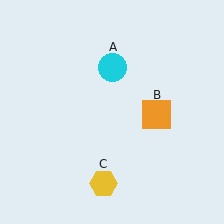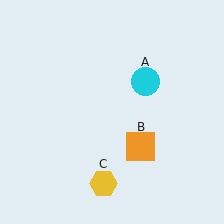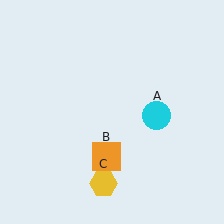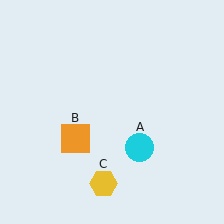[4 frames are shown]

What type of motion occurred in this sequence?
The cyan circle (object A), orange square (object B) rotated clockwise around the center of the scene.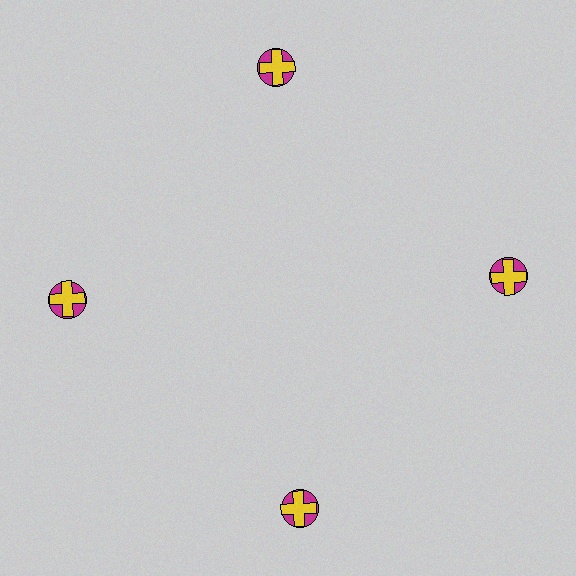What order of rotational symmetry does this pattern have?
This pattern has 4-fold rotational symmetry.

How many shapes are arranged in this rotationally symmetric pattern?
There are 8 shapes, arranged in 4 groups of 2.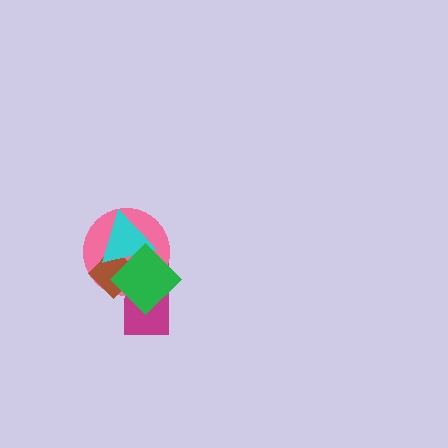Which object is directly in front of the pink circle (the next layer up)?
The brown diamond is directly in front of the pink circle.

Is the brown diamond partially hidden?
Yes, it is partially covered by another shape.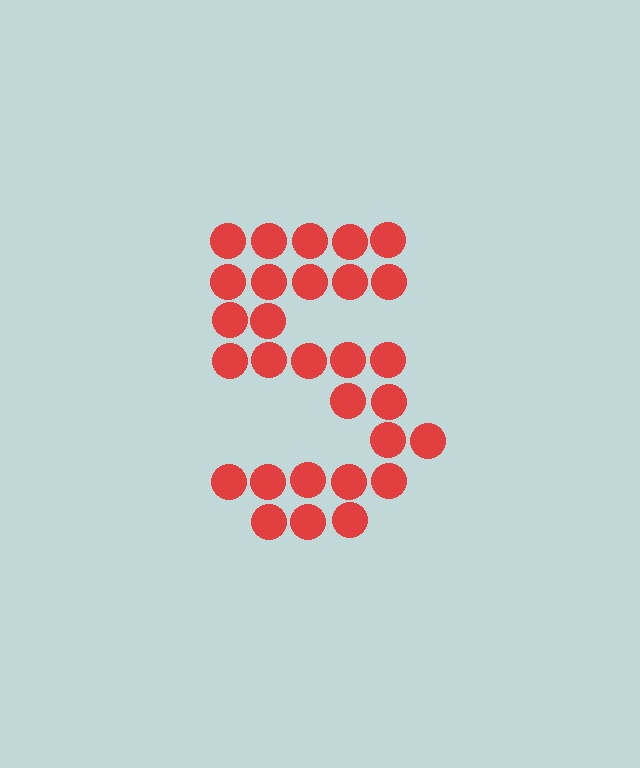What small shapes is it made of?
It is made of small circles.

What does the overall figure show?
The overall figure shows the digit 5.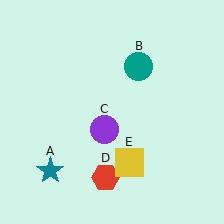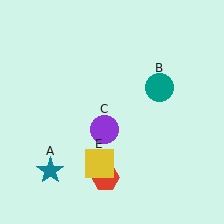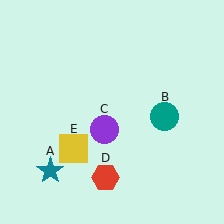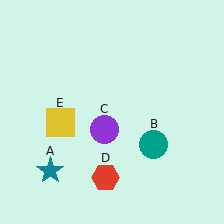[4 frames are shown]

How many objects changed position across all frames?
2 objects changed position: teal circle (object B), yellow square (object E).